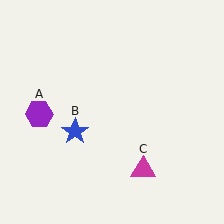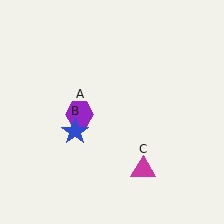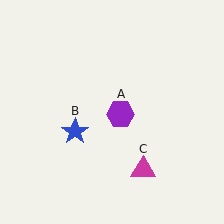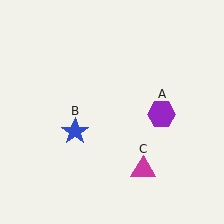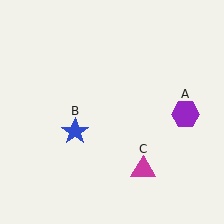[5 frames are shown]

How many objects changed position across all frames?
1 object changed position: purple hexagon (object A).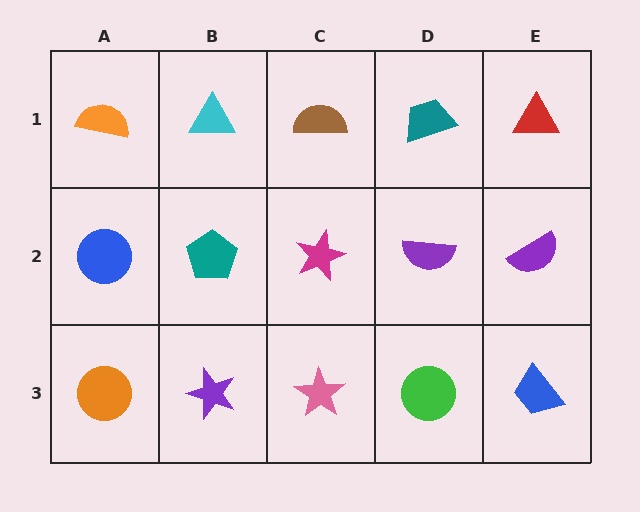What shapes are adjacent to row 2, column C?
A brown semicircle (row 1, column C), a pink star (row 3, column C), a teal pentagon (row 2, column B), a purple semicircle (row 2, column D).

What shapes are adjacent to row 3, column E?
A purple semicircle (row 2, column E), a green circle (row 3, column D).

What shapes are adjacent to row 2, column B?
A cyan triangle (row 1, column B), a purple star (row 3, column B), a blue circle (row 2, column A), a magenta star (row 2, column C).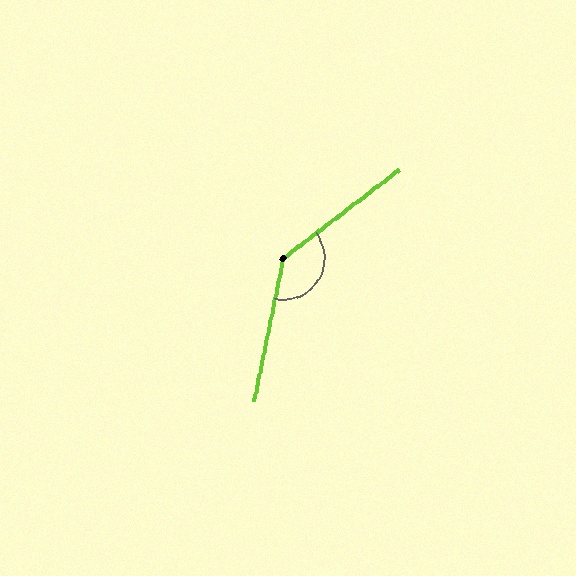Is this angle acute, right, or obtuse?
It is obtuse.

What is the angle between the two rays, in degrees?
Approximately 139 degrees.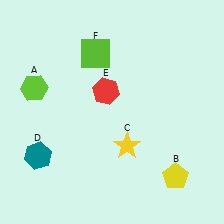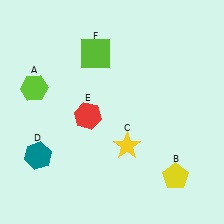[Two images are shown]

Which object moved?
The red hexagon (E) moved down.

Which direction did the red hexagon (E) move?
The red hexagon (E) moved down.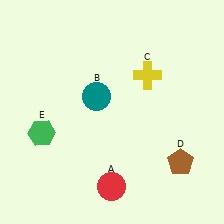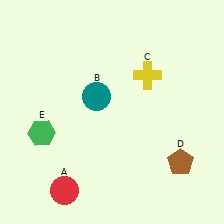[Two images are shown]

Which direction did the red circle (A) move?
The red circle (A) moved left.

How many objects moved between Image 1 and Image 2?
1 object moved between the two images.